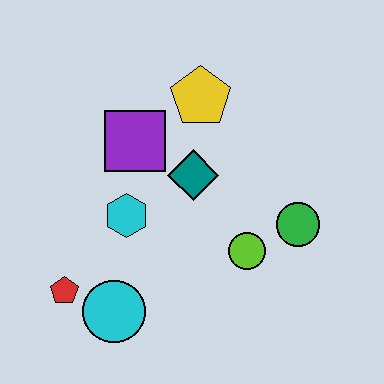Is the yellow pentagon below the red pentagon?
No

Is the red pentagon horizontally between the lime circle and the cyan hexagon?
No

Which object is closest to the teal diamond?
The purple square is closest to the teal diamond.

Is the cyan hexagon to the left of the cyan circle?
No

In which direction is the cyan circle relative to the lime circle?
The cyan circle is to the left of the lime circle.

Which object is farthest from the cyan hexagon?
The green circle is farthest from the cyan hexagon.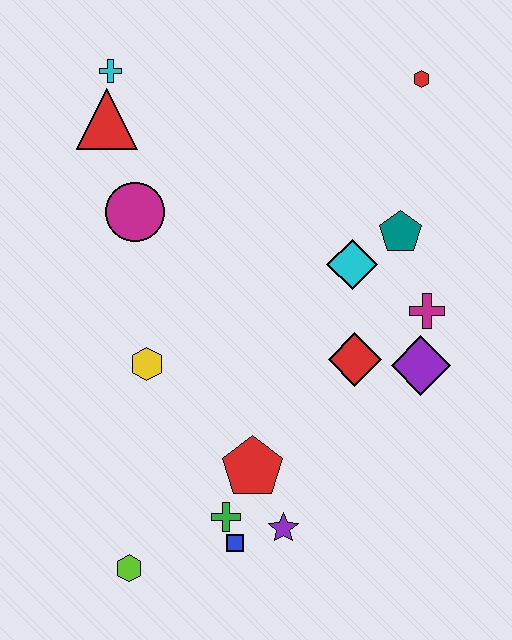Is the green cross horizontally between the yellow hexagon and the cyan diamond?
Yes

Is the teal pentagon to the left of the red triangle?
No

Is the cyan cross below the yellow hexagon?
No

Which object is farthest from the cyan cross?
The lime hexagon is farthest from the cyan cross.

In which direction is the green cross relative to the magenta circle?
The green cross is below the magenta circle.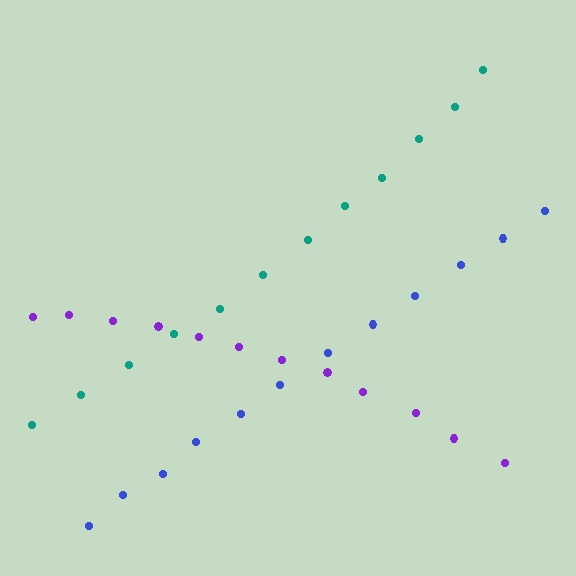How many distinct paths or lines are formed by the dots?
There are 3 distinct paths.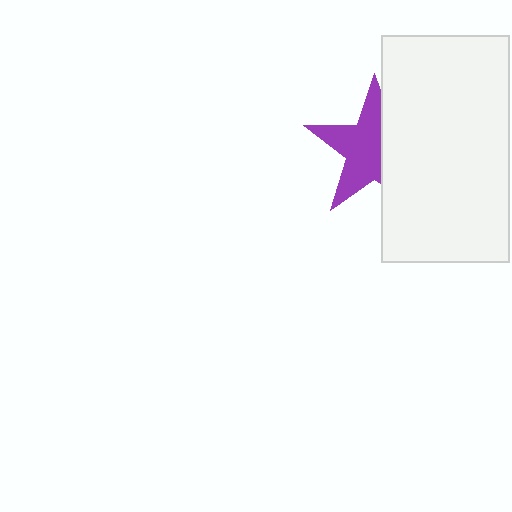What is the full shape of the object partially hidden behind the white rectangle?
The partially hidden object is a purple star.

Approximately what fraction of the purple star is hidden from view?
Roughly 40% of the purple star is hidden behind the white rectangle.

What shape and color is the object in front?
The object in front is a white rectangle.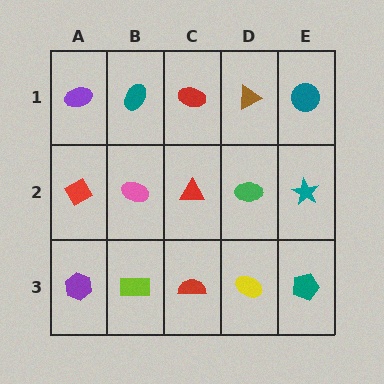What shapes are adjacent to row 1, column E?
A teal star (row 2, column E), a brown triangle (row 1, column D).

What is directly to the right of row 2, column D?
A teal star.